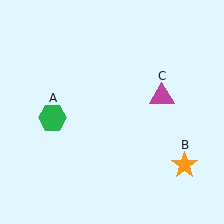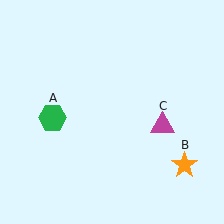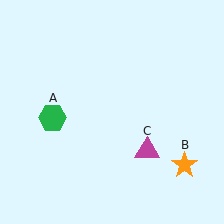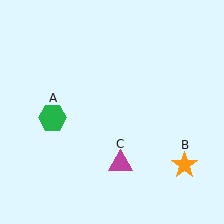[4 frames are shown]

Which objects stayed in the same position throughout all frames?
Green hexagon (object A) and orange star (object B) remained stationary.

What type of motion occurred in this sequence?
The magenta triangle (object C) rotated clockwise around the center of the scene.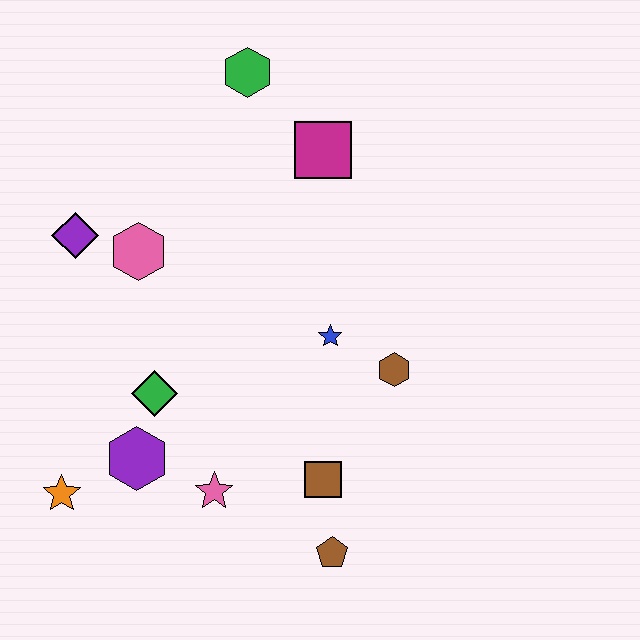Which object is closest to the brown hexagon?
The blue star is closest to the brown hexagon.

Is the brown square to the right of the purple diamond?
Yes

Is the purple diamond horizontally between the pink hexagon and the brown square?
No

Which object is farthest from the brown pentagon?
The green hexagon is farthest from the brown pentagon.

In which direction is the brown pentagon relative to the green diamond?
The brown pentagon is to the right of the green diamond.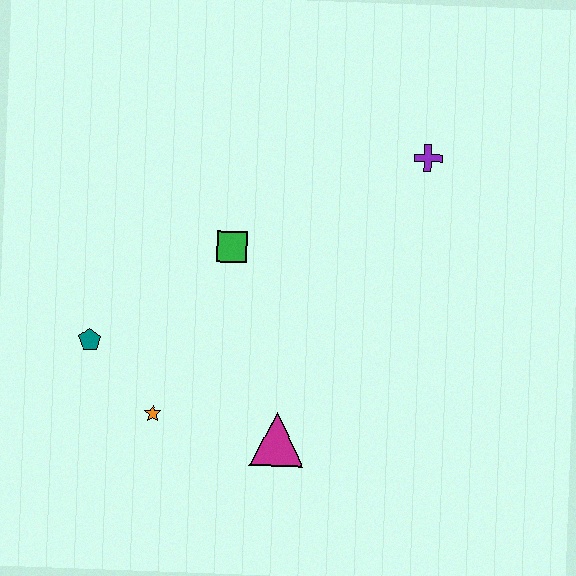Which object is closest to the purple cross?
The green square is closest to the purple cross.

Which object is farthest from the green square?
The purple cross is farthest from the green square.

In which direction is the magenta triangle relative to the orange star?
The magenta triangle is to the right of the orange star.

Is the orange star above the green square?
No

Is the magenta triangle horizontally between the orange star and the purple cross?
Yes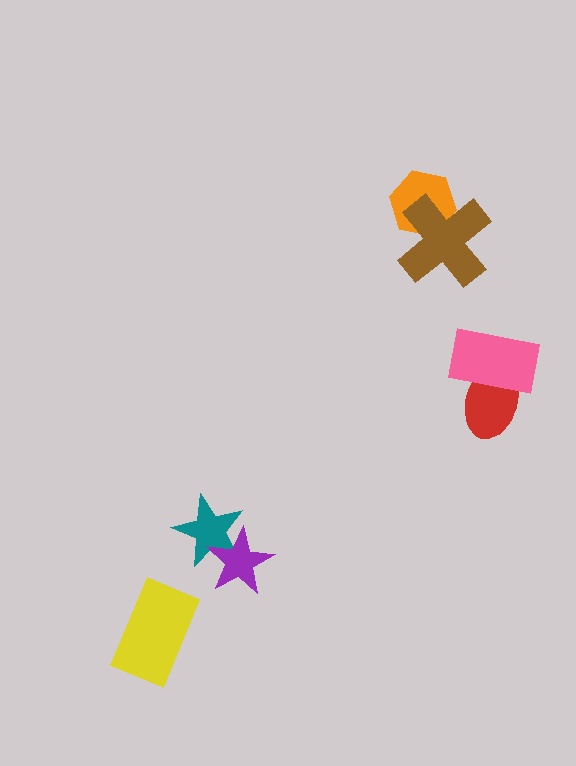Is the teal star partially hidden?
Yes, it is partially covered by another shape.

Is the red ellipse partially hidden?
Yes, it is partially covered by another shape.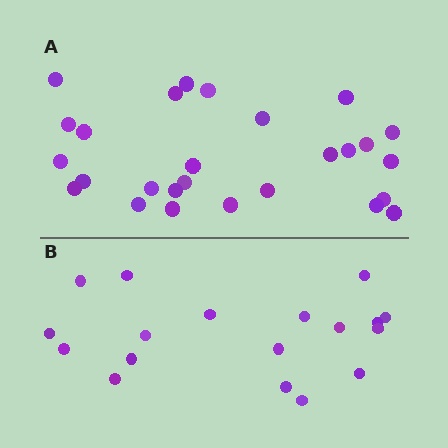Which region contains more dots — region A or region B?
Region A (the top region) has more dots.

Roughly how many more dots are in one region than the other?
Region A has roughly 8 or so more dots than region B.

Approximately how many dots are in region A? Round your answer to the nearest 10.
About 30 dots. (The exact count is 27, which rounds to 30.)